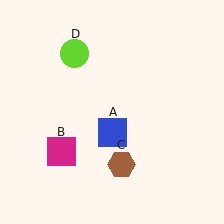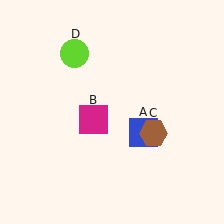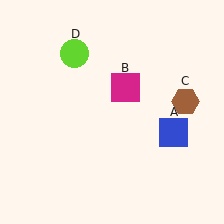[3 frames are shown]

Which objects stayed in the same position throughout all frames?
Lime circle (object D) remained stationary.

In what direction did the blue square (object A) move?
The blue square (object A) moved right.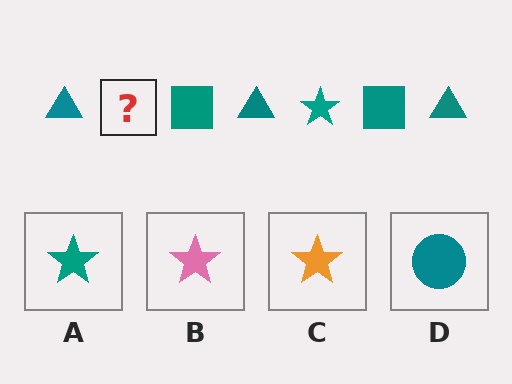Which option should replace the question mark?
Option A.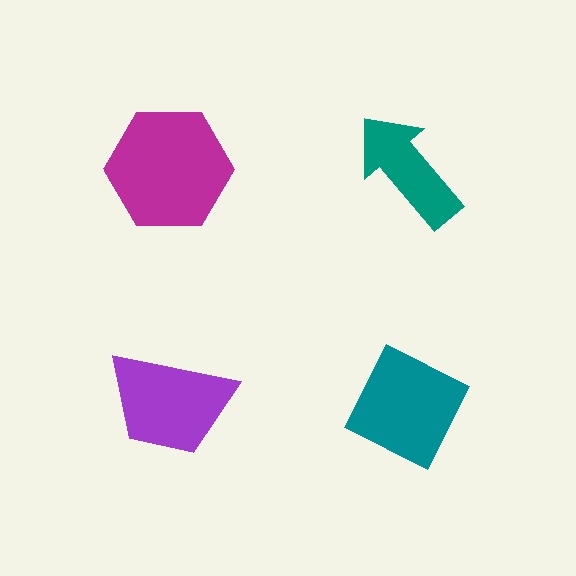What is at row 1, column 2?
A teal arrow.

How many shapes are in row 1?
2 shapes.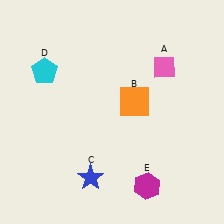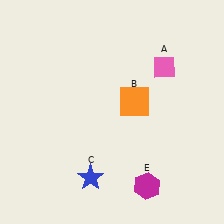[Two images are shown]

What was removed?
The cyan pentagon (D) was removed in Image 2.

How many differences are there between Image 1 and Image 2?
There is 1 difference between the two images.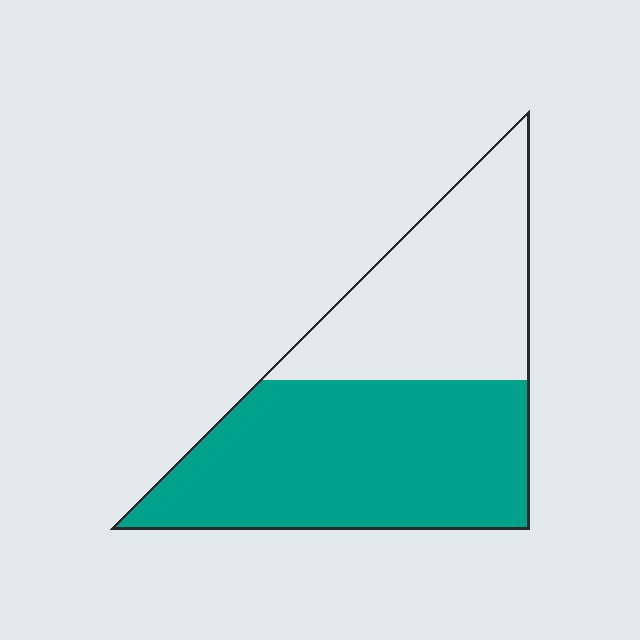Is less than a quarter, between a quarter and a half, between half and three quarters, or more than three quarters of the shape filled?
Between half and three quarters.